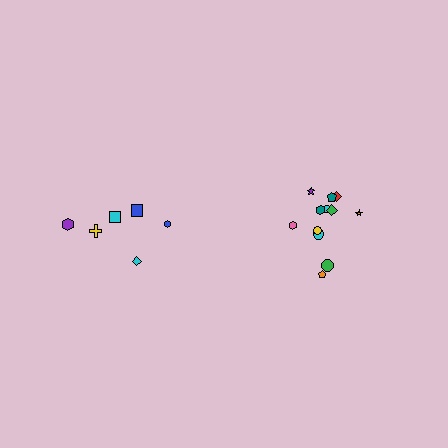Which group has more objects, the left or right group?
The right group.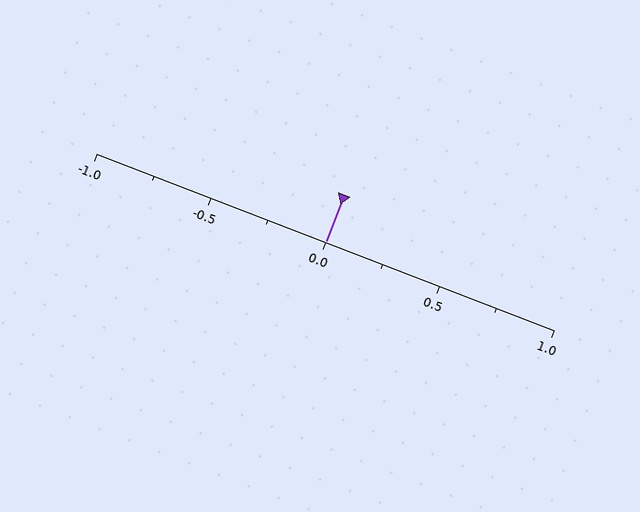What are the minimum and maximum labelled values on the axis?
The axis runs from -1.0 to 1.0.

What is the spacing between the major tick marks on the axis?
The major ticks are spaced 0.5 apart.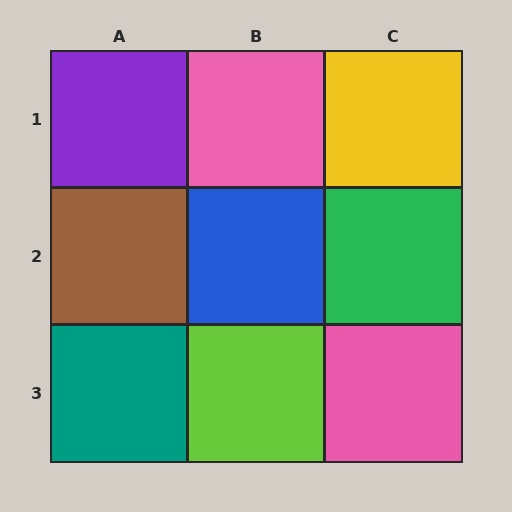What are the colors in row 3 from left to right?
Teal, lime, pink.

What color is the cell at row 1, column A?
Purple.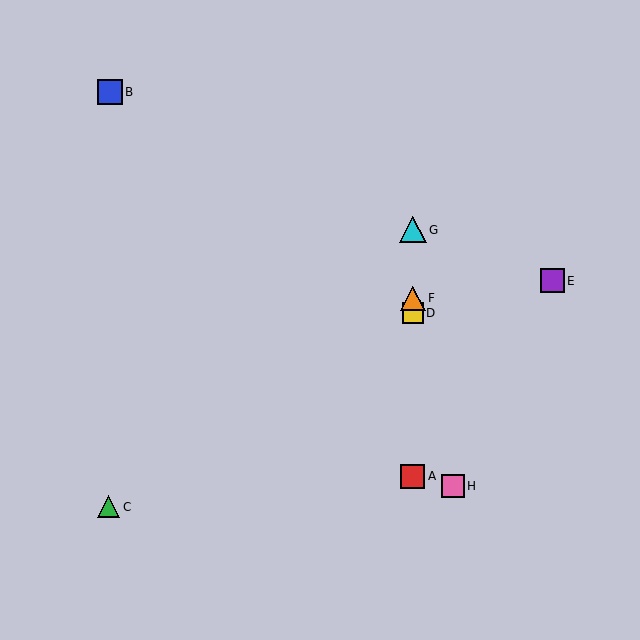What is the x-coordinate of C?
Object C is at x≈108.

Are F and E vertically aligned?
No, F is at x≈413 and E is at x≈553.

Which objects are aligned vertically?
Objects A, D, F, G are aligned vertically.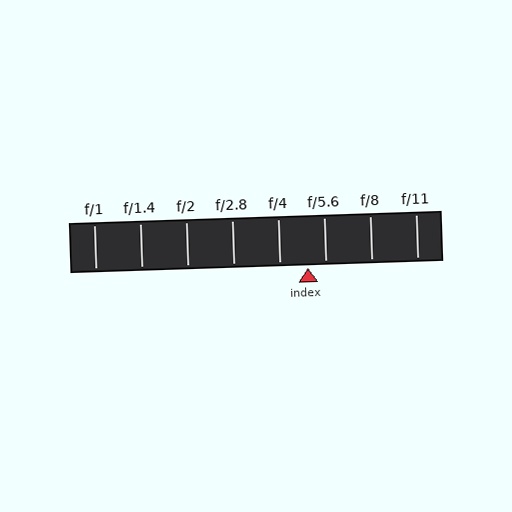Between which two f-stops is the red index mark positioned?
The index mark is between f/4 and f/5.6.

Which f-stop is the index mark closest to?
The index mark is closest to f/5.6.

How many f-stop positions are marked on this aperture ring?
There are 8 f-stop positions marked.